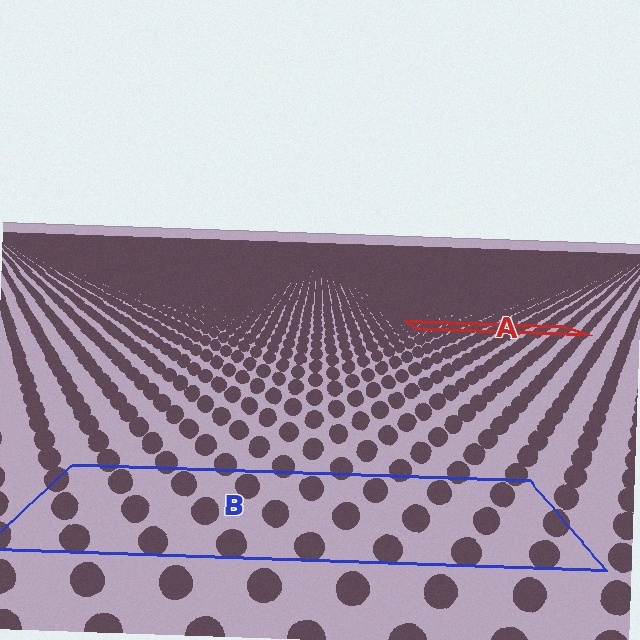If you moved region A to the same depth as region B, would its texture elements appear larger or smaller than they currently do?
They would appear larger. At a closer depth, the same texture elements are projected at a bigger on-screen size.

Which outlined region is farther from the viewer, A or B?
Region A is farther from the viewer — the texture elements inside it appear smaller and more densely packed.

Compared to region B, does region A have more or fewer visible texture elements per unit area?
Region A has more texture elements per unit area — they are packed more densely because it is farther away.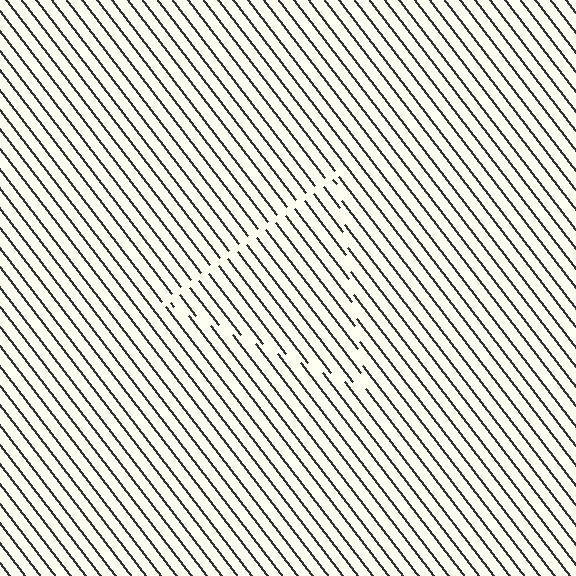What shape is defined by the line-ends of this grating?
An illusory triangle. The interior of the shape contains the same grating, shifted by half a period — the contour is defined by the phase discontinuity where line-ends from the inner and outer gratings abut.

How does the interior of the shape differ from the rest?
The interior of the shape contains the same grating, shifted by half a period — the contour is defined by the phase discontinuity where line-ends from the inner and outer gratings abut.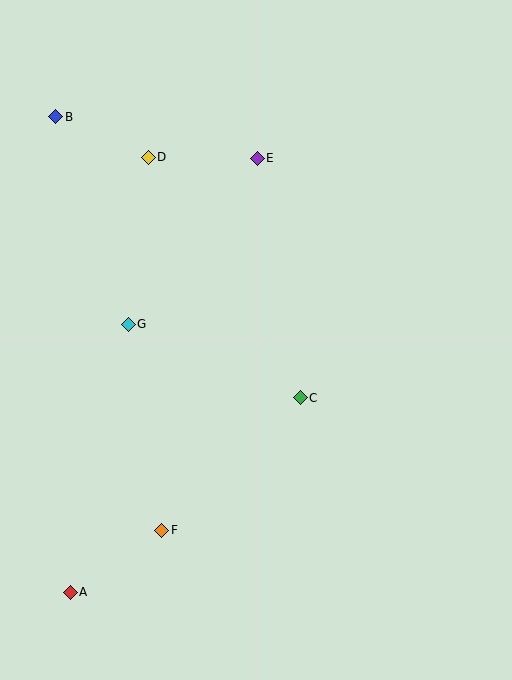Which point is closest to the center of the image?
Point C at (300, 398) is closest to the center.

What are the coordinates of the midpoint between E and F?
The midpoint between E and F is at (210, 344).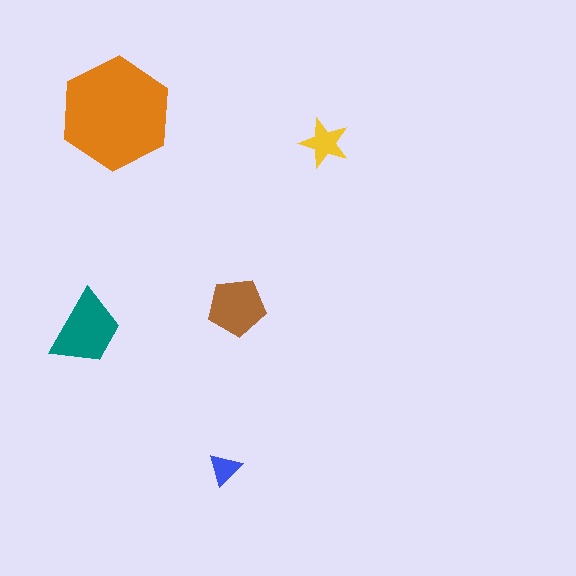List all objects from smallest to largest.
The blue triangle, the yellow star, the brown pentagon, the teal trapezoid, the orange hexagon.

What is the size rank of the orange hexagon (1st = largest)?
1st.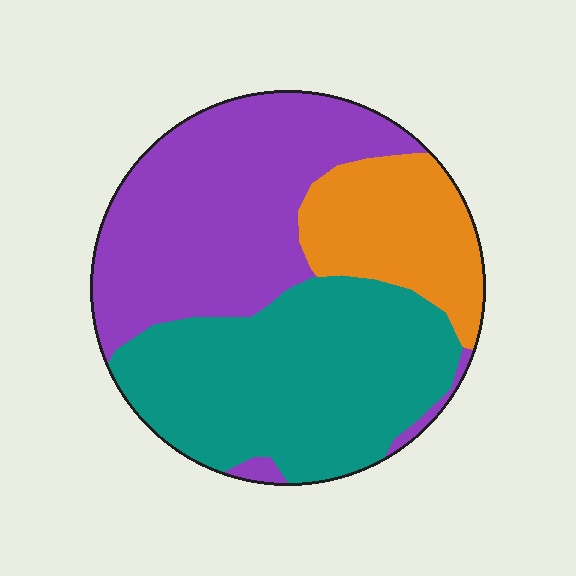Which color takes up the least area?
Orange, at roughly 20%.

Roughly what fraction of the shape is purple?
Purple covers 41% of the shape.